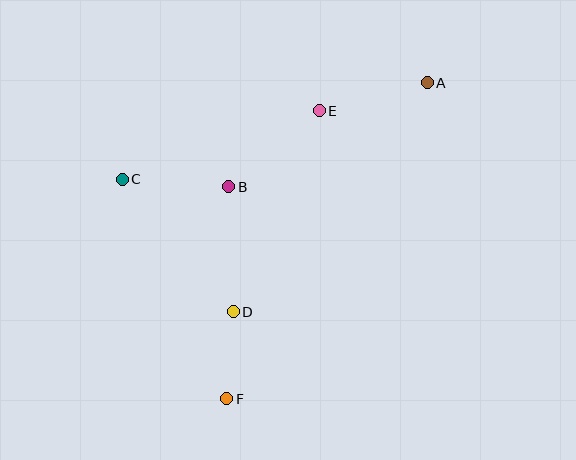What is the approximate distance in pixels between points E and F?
The distance between E and F is approximately 303 pixels.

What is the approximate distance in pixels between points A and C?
The distance between A and C is approximately 320 pixels.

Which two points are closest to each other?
Points D and F are closest to each other.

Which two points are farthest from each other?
Points A and F are farthest from each other.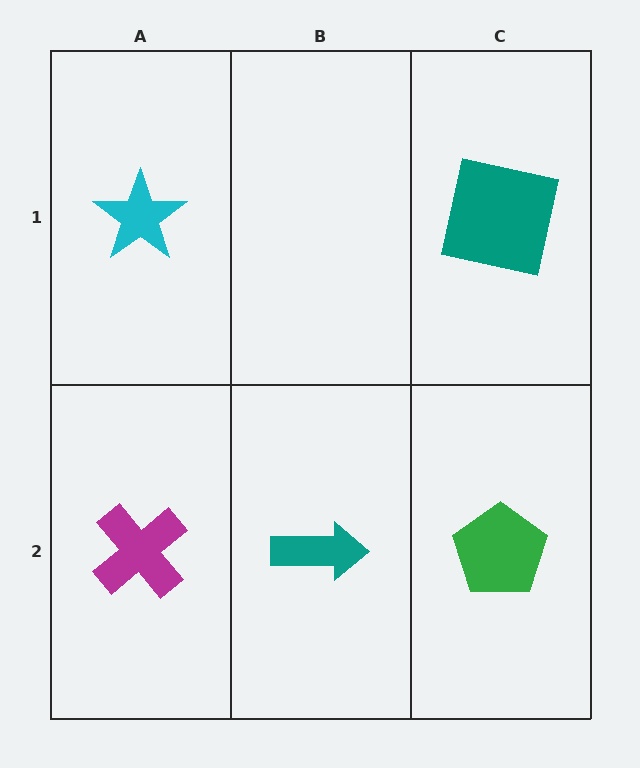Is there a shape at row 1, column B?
No, that cell is empty.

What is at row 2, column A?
A magenta cross.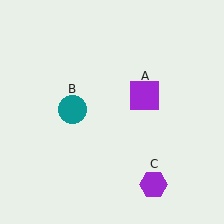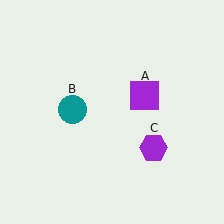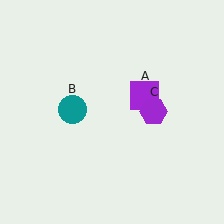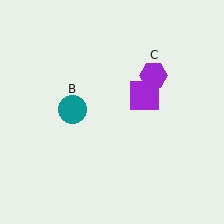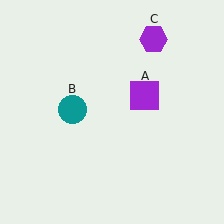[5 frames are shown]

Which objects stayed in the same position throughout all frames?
Purple square (object A) and teal circle (object B) remained stationary.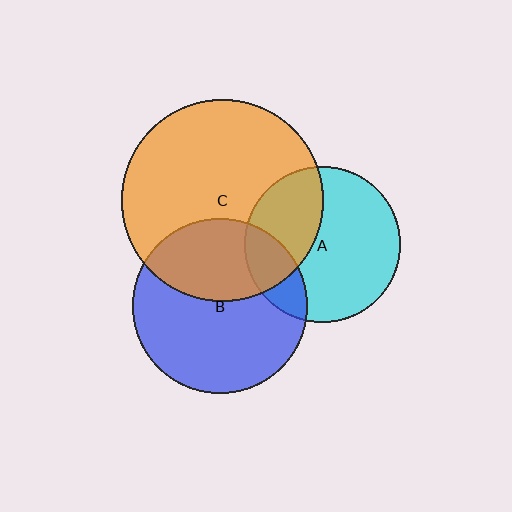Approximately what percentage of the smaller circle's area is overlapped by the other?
Approximately 35%.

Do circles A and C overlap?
Yes.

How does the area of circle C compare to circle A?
Approximately 1.7 times.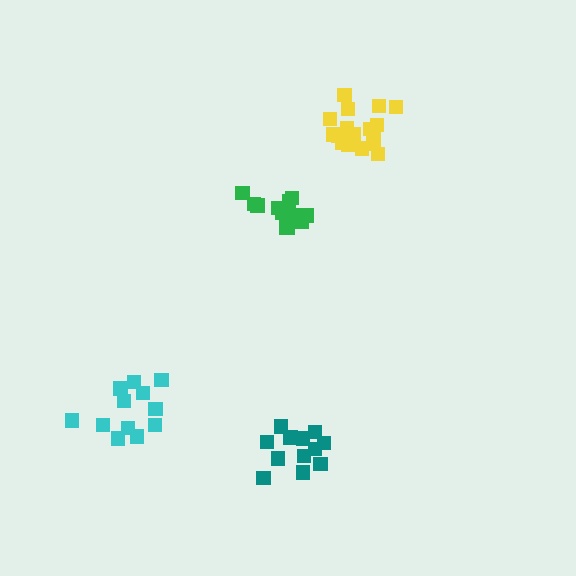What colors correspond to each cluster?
The clusters are colored: cyan, yellow, green, teal.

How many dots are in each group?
Group 1: 12 dots, Group 2: 18 dots, Group 3: 15 dots, Group 4: 12 dots (57 total).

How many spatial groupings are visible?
There are 4 spatial groupings.